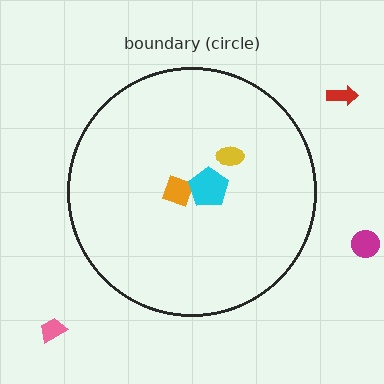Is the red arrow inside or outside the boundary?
Outside.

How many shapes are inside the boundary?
3 inside, 3 outside.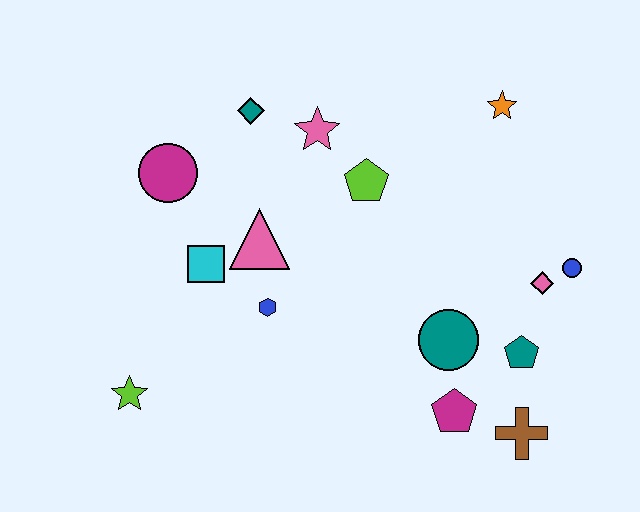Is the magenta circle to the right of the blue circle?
No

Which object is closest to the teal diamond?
The pink star is closest to the teal diamond.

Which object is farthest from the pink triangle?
The brown cross is farthest from the pink triangle.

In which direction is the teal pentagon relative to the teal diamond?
The teal pentagon is to the right of the teal diamond.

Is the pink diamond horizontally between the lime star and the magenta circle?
No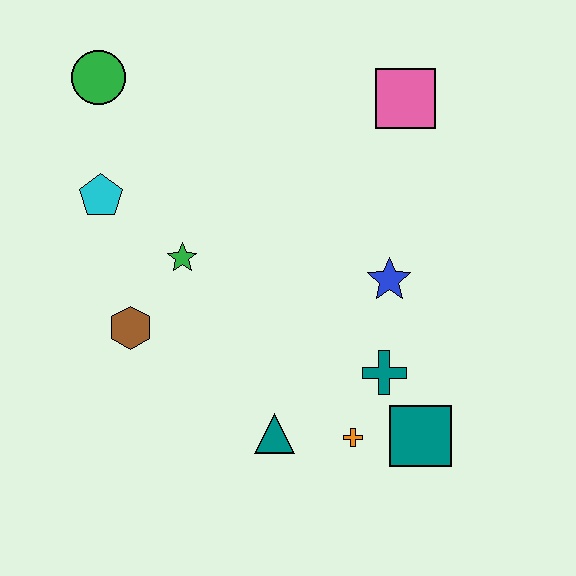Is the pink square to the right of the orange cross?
Yes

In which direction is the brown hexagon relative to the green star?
The brown hexagon is below the green star.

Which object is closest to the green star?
The brown hexagon is closest to the green star.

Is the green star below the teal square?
No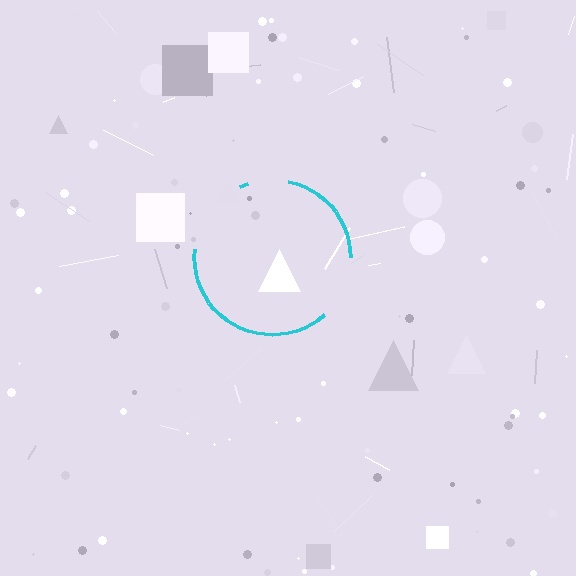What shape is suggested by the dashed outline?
The dashed outline suggests a circle.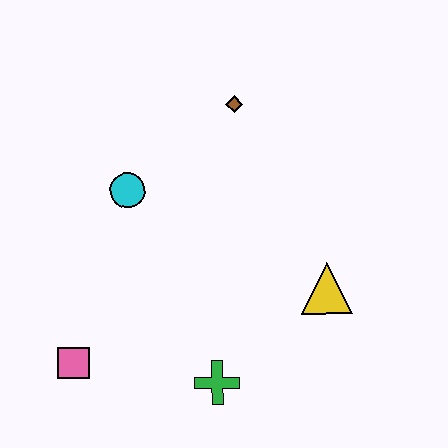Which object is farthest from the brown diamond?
The pink square is farthest from the brown diamond.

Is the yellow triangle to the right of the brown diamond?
Yes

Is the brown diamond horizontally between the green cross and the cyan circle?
No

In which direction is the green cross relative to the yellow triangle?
The green cross is to the left of the yellow triangle.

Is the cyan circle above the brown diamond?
No